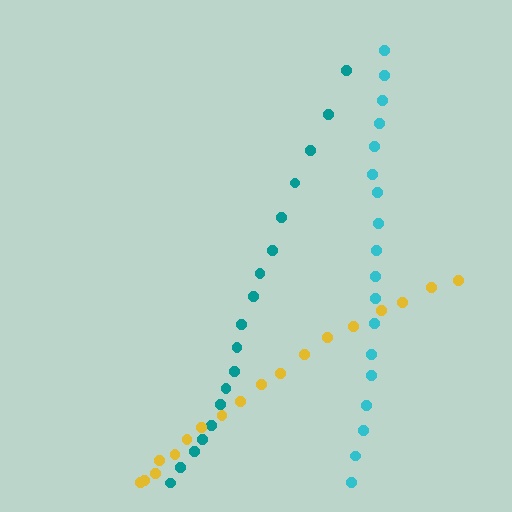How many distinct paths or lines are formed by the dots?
There are 3 distinct paths.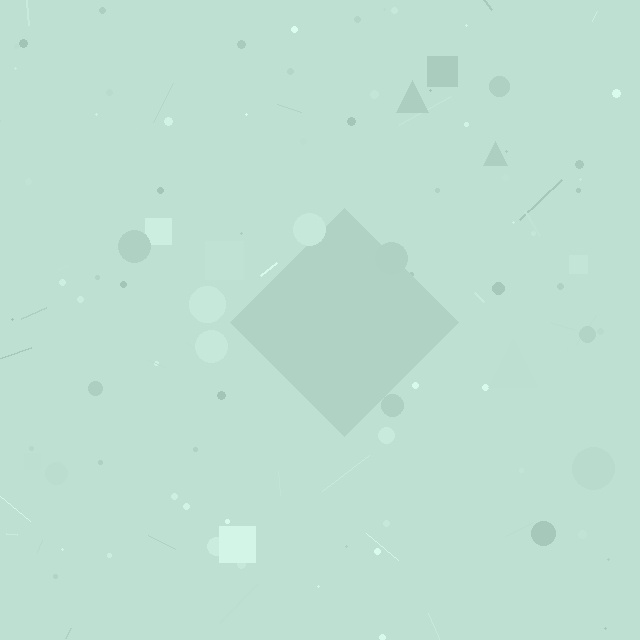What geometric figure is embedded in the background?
A diamond is embedded in the background.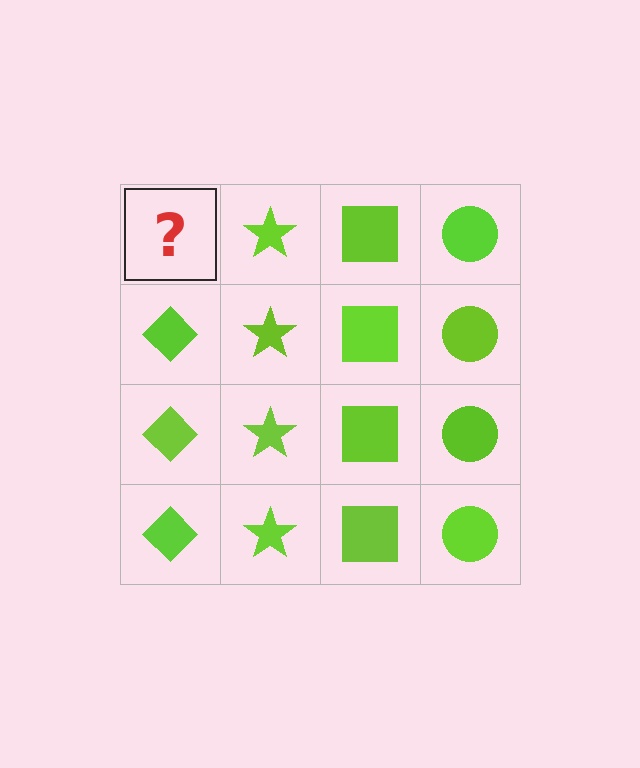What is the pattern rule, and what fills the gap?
The rule is that each column has a consistent shape. The gap should be filled with a lime diamond.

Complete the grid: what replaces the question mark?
The question mark should be replaced with a lime diamond.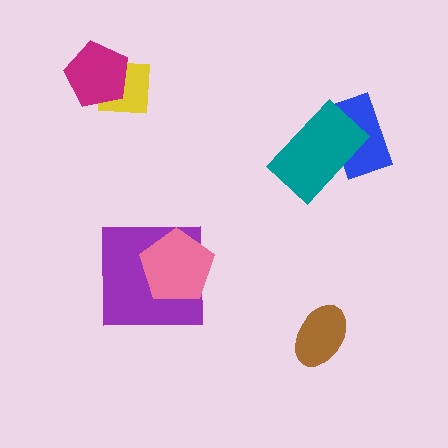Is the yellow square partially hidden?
Yes, it is partially covered by another shape.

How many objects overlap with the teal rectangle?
1 object overlaps with the teal rectangle.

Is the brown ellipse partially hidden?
No, no other shape covers it.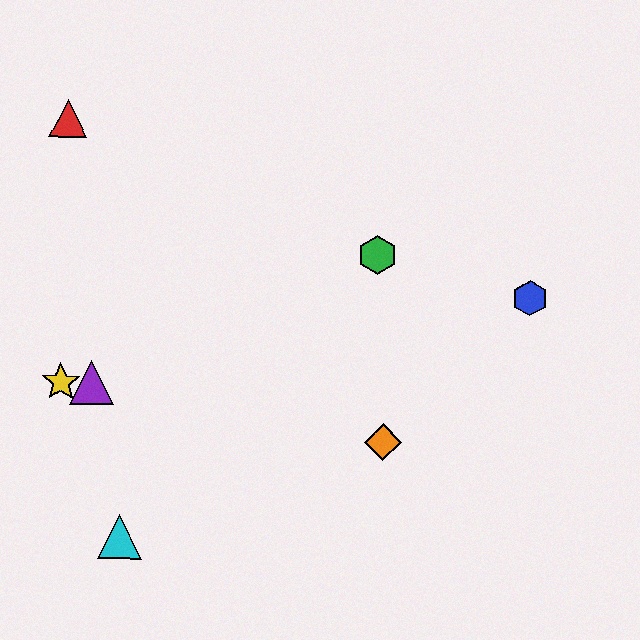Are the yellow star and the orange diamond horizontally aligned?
No, the yellow star is at y≈382 and the orange diamond is at y≈442.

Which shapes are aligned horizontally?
The yellow star, the purple triangle are aligned horizontally.